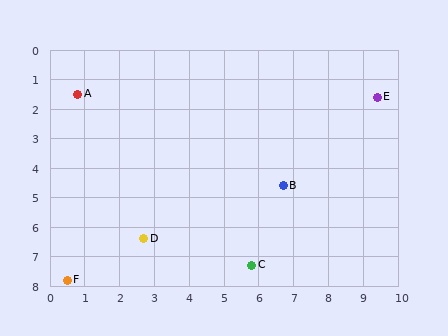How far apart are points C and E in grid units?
Points C and E are about 6.7 grid units apart.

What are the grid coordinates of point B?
Point B is at approximately (6.7, 4.6).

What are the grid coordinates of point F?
Point F is at approximately (0.5, 7.8).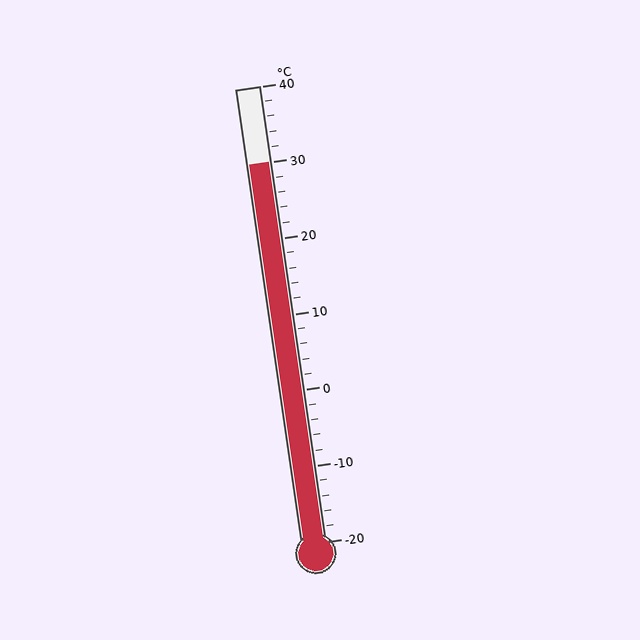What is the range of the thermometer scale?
The thermometer scale ranges from -20°C to 40°C.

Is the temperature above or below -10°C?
The temperature is above -10°C.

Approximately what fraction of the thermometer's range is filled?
The thermometer is filled to approximately 85% of its range.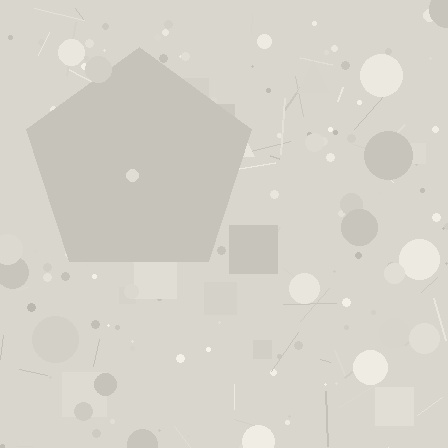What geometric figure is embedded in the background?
A pentagon is embedded in the background.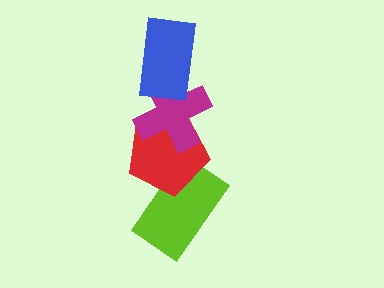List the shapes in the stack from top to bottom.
From top to bottom: the blue rectangle, the magenta cross, the red pentagon, the lime rectangle.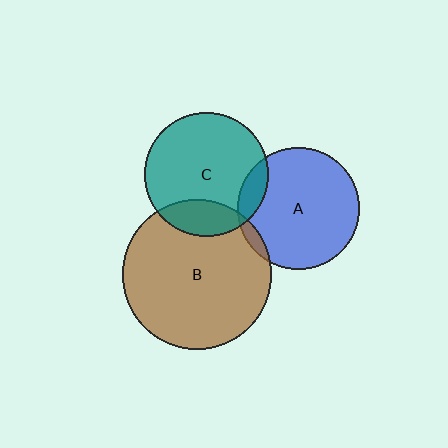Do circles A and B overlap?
Yes.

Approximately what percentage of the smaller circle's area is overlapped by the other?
Approximately 5%.